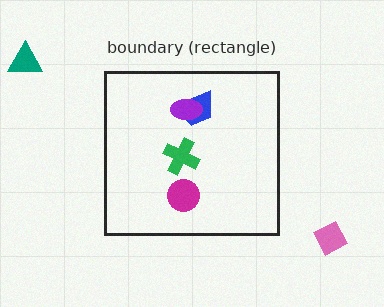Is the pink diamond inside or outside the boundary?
Outside.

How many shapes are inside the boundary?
4 inside, 2 outside.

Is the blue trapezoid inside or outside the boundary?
Inside.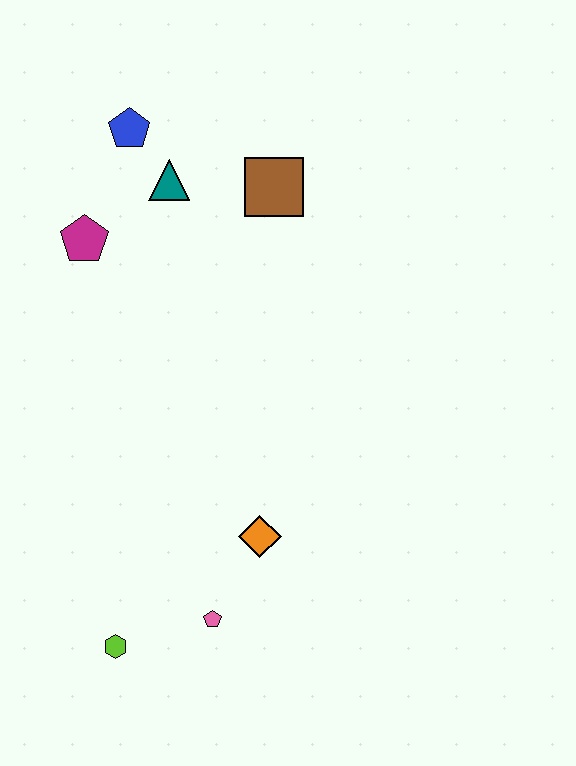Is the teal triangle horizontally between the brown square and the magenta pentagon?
Yes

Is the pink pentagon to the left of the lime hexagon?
No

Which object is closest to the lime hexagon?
The pink pentagon is closest to the lime hexagon.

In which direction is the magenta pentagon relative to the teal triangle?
The magenta pentagon is to the left of the teal triangle.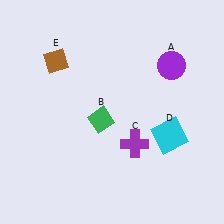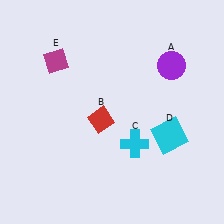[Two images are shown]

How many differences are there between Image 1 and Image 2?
There are 3 differences between the two images.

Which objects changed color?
B changed from green to red. C changed from purple to cyan. E changed from brown to magenta.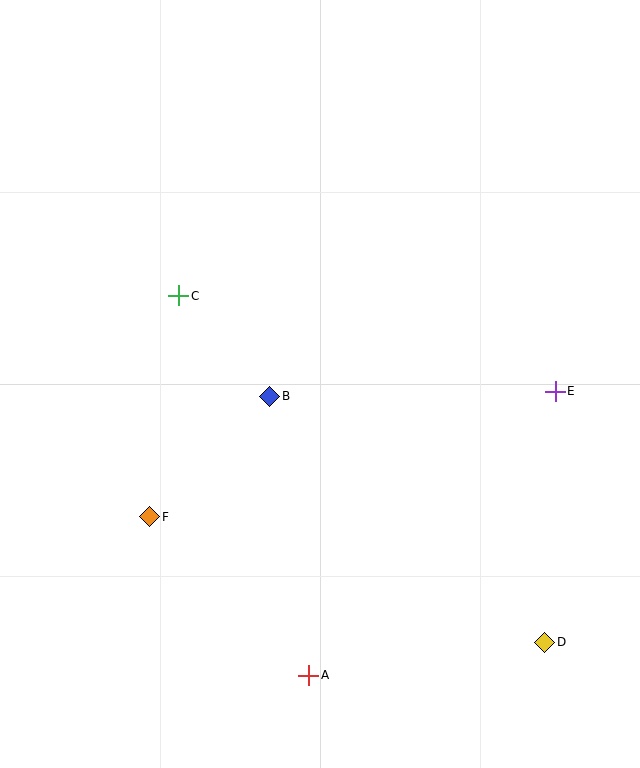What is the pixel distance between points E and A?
The distance between E and A is 376 pixels.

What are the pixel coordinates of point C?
Point C is at (179, 296).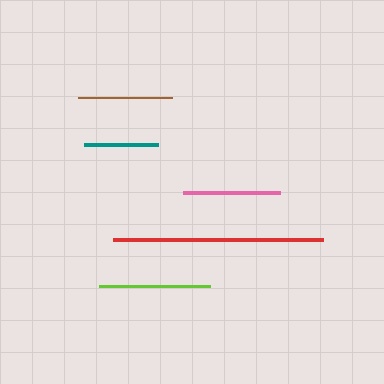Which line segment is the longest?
The red line is the longest at approximately 210 pixels.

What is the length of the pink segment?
The pink segment is approximately 97 pixels long.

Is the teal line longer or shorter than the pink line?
The pink line is longer than the teal line.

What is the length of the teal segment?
The teal segment is approximately 74 pixels long.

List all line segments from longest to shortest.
From longest to shortest: red, lime, pink, brown, teal.